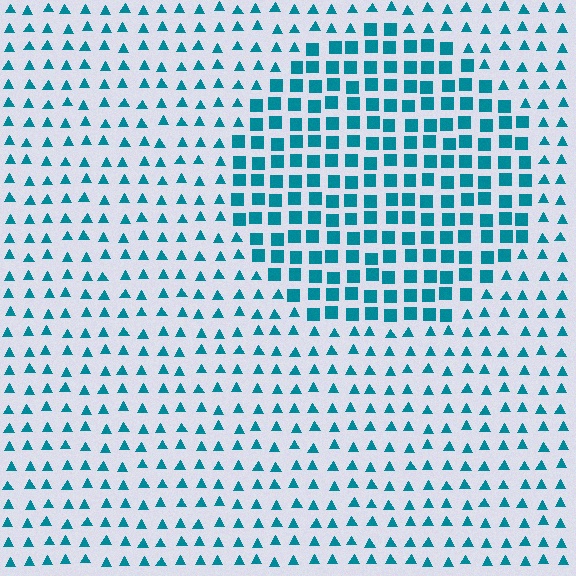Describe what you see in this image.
The image is filled with small teal elements arranged in a uniform grid. A circle-shaped region contains squares, while the surrounding area contains triangles. The boundary is defined purely by the change in element shape.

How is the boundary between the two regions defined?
The boundary is defined by a change in element shape: squares inside vs. triangles outside. All elements share the same color and spacing.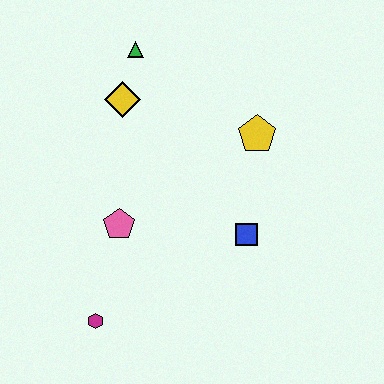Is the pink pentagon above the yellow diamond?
No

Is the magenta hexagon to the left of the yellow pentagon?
Yes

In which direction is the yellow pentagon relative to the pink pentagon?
The yellow pentagon is to the right of the pink pentagon.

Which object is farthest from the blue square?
The green triangle is farthest from the blue square.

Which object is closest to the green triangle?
The yellow diamond is closest to the green triangle.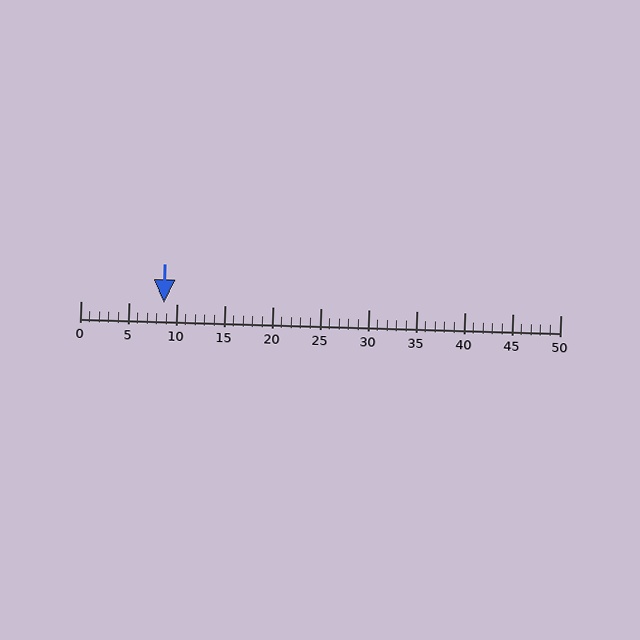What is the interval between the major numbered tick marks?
The major tick marks are spaced 5 units apart.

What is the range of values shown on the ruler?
The ruler shows values from 0 to 50.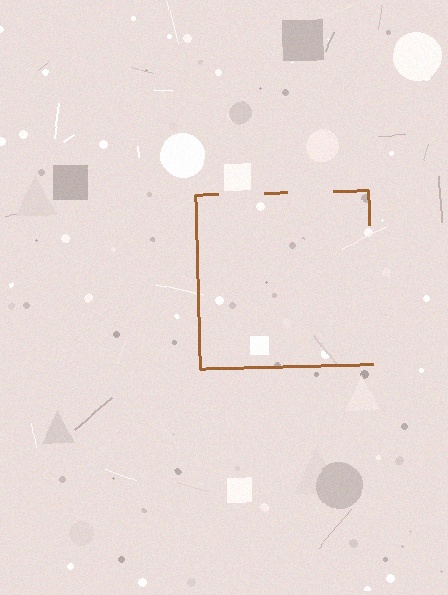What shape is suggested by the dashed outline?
The dashed outline suggests a square.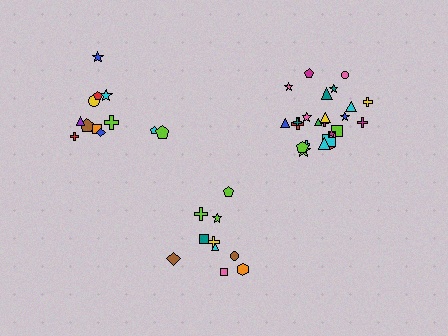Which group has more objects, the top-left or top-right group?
The top-right group.